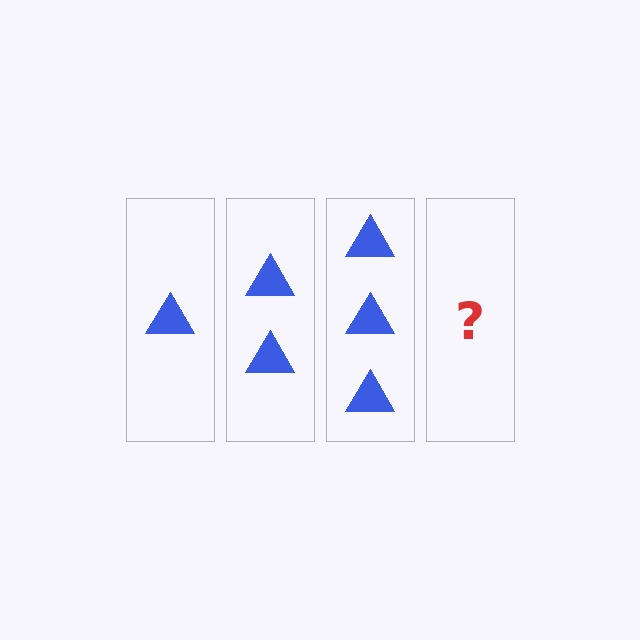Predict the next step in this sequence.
The next step is 4 triangles.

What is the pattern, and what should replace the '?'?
The pattern is that each step adds one more triangle. The '?' should be 4 triangles.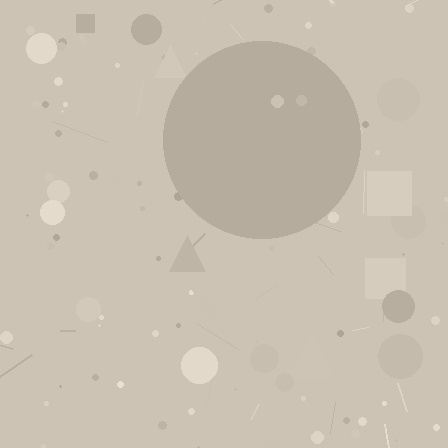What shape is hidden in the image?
A circle is hidden in the image.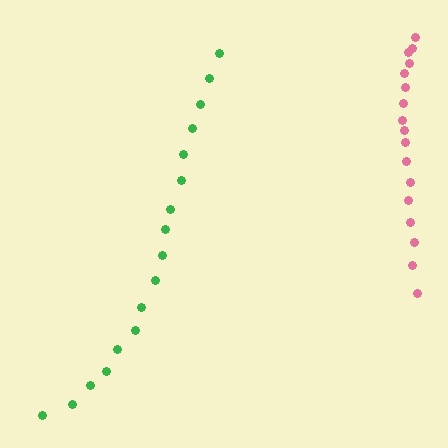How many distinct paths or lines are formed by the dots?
There are 2 distinct paths.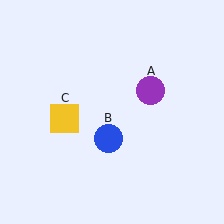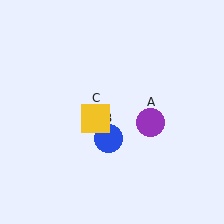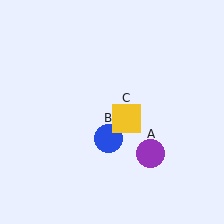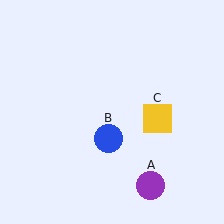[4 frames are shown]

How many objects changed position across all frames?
2 objects changed position: purple circle (object A), yellow square (object C).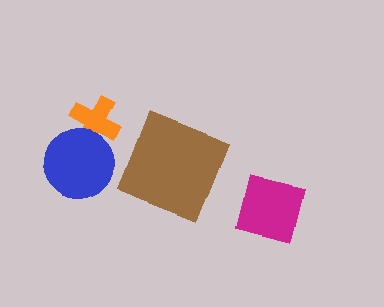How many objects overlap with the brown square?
0 objects overlap with the brown square.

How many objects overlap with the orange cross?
1 object overlaps with the orange cross.